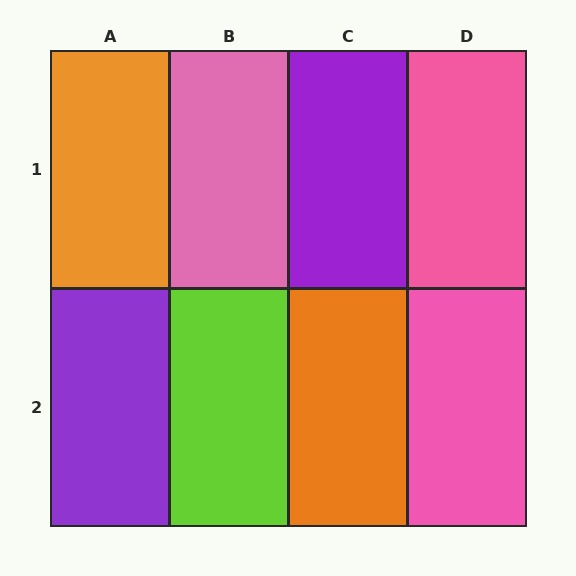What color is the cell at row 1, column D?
Pink.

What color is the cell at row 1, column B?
Pink.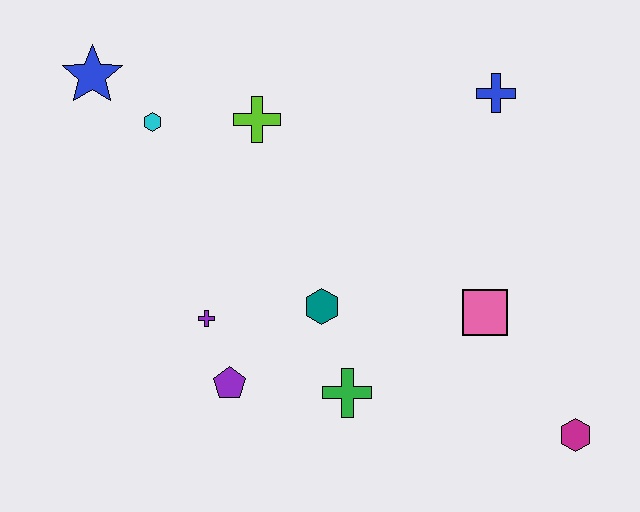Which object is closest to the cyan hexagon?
The blue star is closest to the cyan hexagon.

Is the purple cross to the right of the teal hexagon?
No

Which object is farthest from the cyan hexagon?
The magenta hexagon is farthest from the cyan hexagon.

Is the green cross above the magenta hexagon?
Yes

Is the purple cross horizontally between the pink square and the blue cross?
No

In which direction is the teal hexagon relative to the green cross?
The teal hexagon is above the green cross.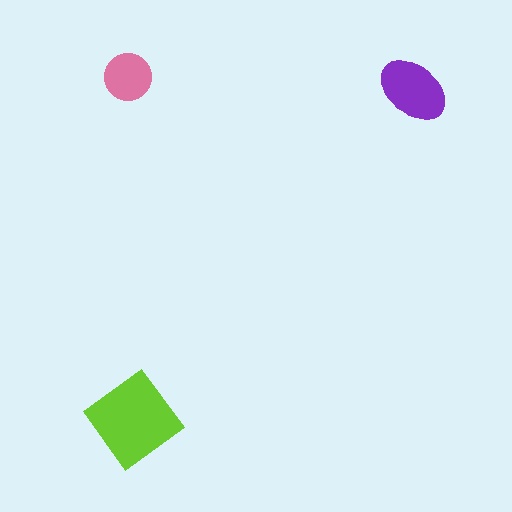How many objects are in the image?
There are 3 objects in the image.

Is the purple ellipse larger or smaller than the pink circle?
Larger.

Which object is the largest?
The lime diamond.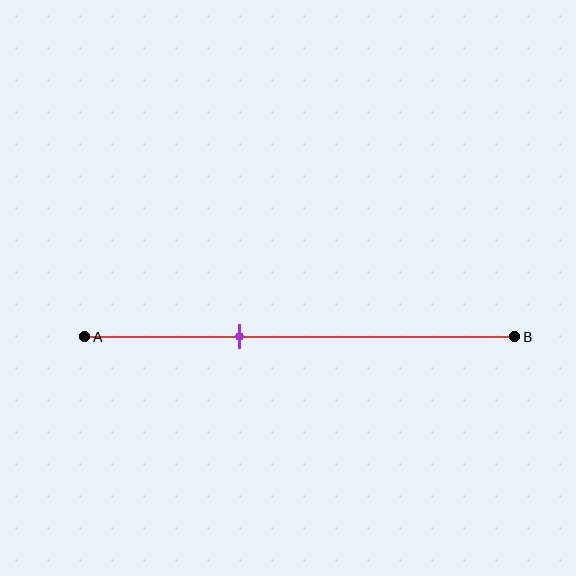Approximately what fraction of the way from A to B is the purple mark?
The purple mark is approximately 35% of the way from A to B.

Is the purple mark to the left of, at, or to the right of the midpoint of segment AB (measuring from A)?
The purple mark is to the left of the midpoint of segment AB.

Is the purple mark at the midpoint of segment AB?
No, the mark is at about 35% from A, not at the 50% midpoint.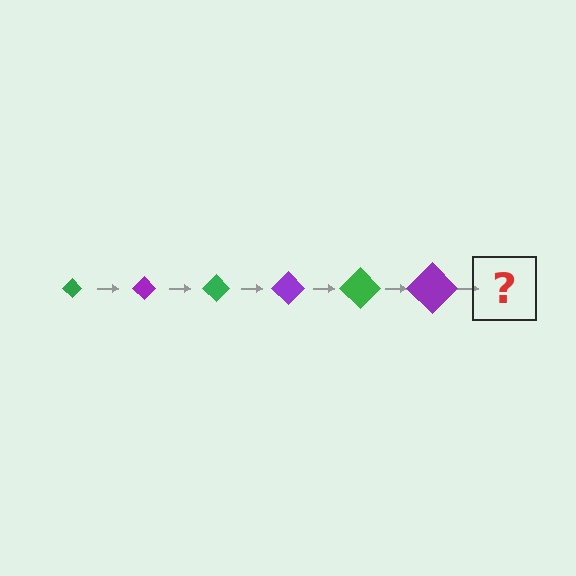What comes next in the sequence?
The next element should be a green diamond, larger than the previous one.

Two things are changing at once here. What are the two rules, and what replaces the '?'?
The two rules are that the diamond grows larger each step and the color cycles through green and purple. The '?' should be a green diamond, larger than the previous one.